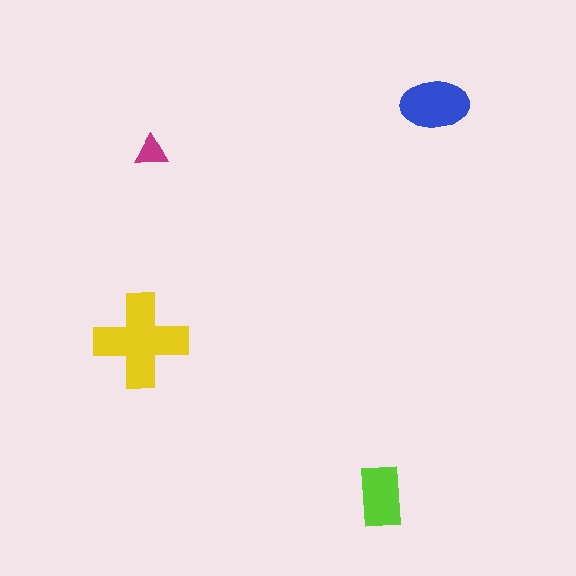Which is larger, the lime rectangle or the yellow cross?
The yellow cross.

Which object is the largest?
The yellow cross.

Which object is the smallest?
The magenta triangle.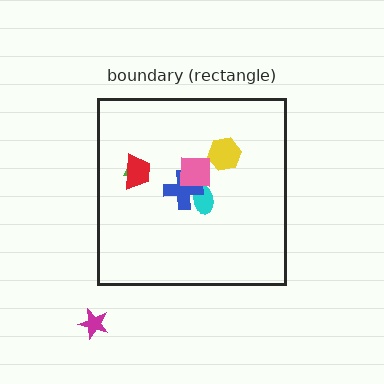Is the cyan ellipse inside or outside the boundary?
Inside.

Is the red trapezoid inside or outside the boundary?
Inside.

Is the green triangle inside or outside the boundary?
Inside.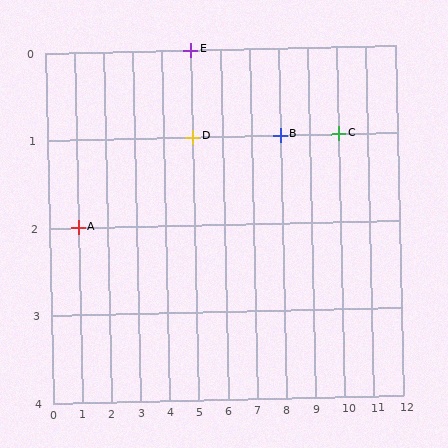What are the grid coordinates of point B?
Point B is at grid coordinates (8, 1).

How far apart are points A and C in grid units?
Points A and C are 9 columns and 1 row apart (about 9.1 grid units diagonally).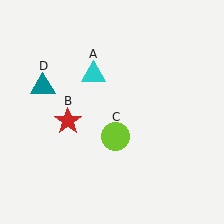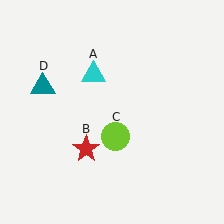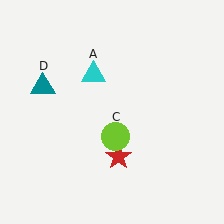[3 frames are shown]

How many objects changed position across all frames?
1 object changed position: red star (object B).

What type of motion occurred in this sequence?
The red star (object B) rotated counterclockwise around the center of the scene.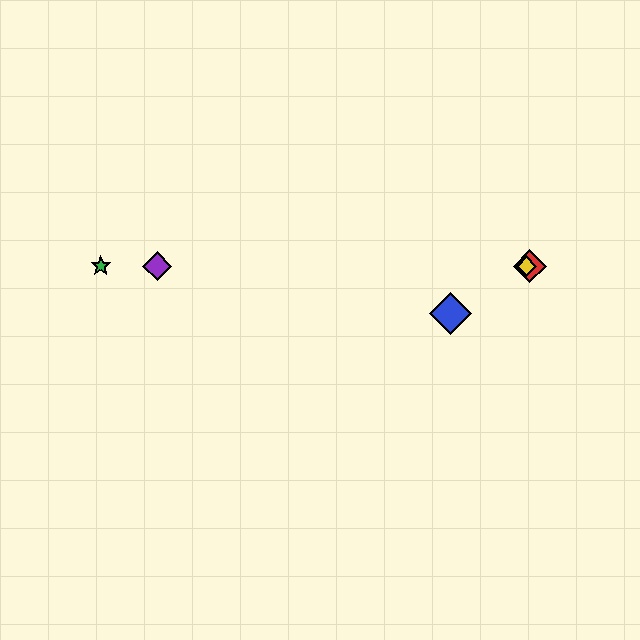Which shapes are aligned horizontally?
The red diamond, the green star, the yellow diamond, the purple diamond are aligned horizontally.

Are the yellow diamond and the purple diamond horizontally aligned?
Yes, both are at y≈266.